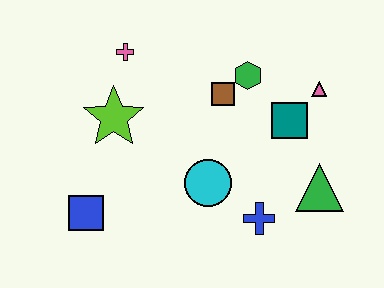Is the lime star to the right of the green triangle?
No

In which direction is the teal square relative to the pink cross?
The teal square is to the right of the pink cross.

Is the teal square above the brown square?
No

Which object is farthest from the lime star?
The green triangle is farthest from the lime star.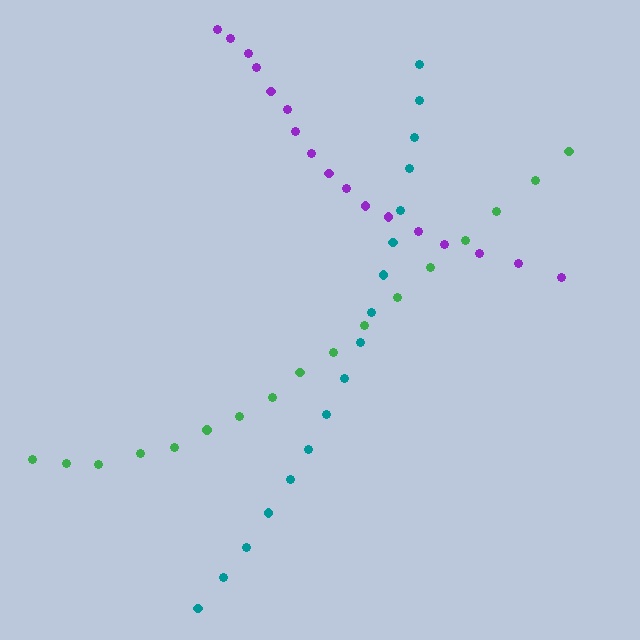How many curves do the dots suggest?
There are 3 distinct paths.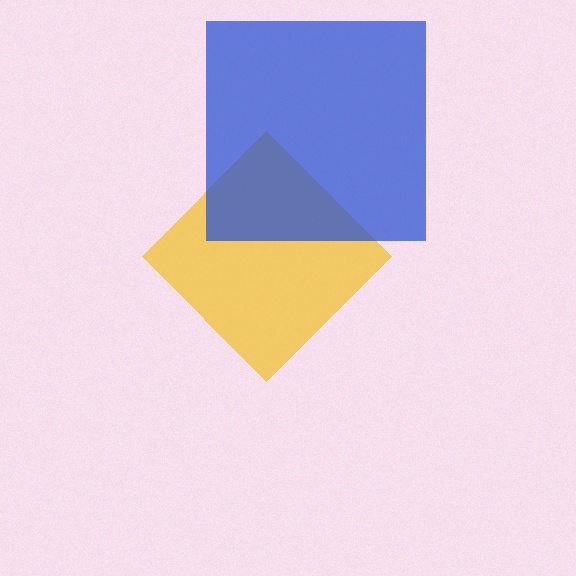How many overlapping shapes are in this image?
There are 2 overlapping shapes in the image.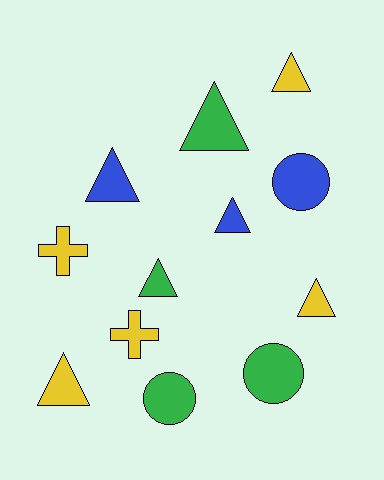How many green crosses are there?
There are no green crosses.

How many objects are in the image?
There are 12 objects.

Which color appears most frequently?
Yellow, with 5 objects.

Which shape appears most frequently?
Triangle, with 7 objects.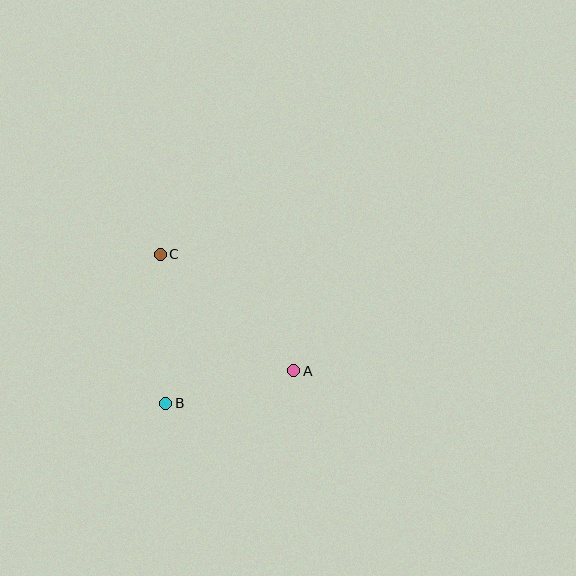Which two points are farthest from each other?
Points A and C are farthest from each other.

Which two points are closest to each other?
Points A and B are closest to each other.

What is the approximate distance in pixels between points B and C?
The distance between B and C is approximately 149 pixels.